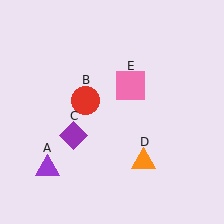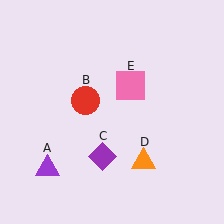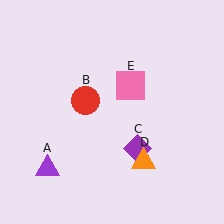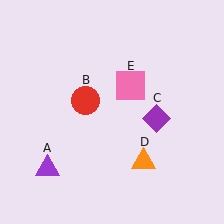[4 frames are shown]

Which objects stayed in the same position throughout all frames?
Purple triangle (object A) and red circle (object B) and orange triangle (object D) and pink square (object E) remained stationary.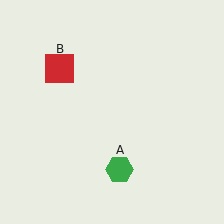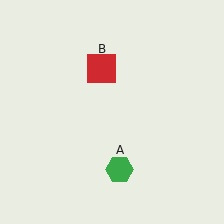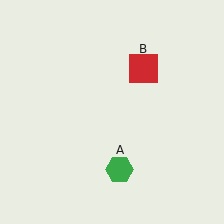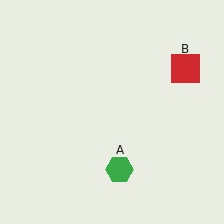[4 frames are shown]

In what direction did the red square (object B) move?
The red square (object B) moved right.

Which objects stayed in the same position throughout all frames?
Green hexagon (object A) remained stationary.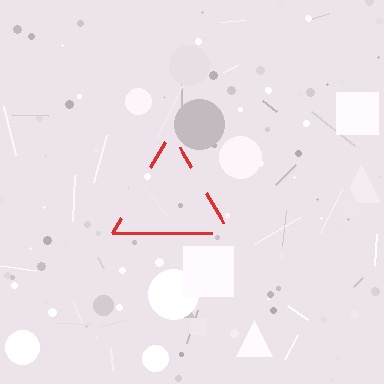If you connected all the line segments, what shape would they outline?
They would outline a triangle.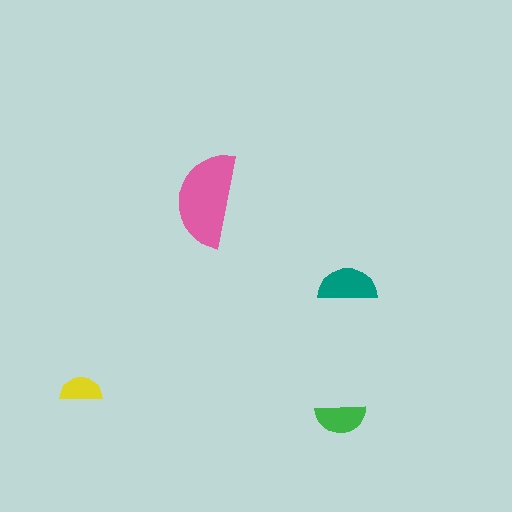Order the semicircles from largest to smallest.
the pink one, the teal one, the green one, the yellow one.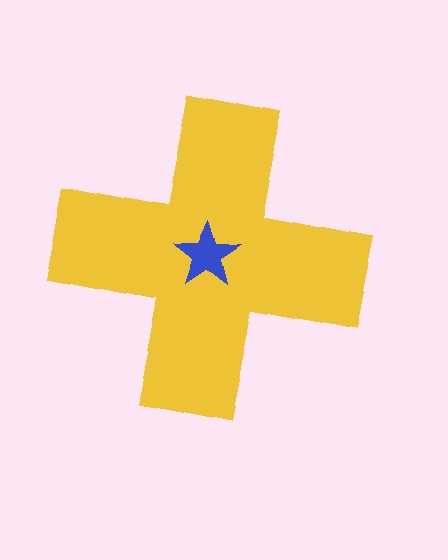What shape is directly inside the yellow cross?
The blue star.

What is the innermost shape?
The blue star.